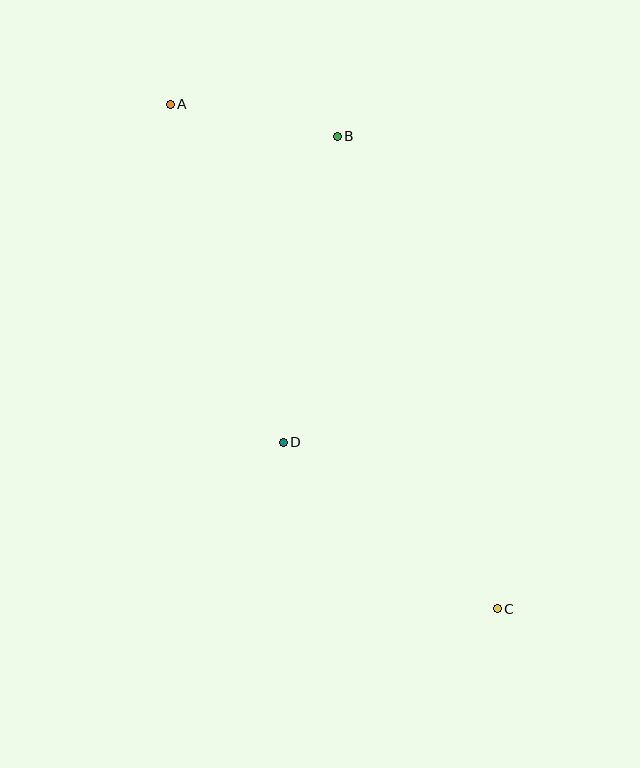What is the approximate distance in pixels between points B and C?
The distance between B and C is approximately 499 pixels.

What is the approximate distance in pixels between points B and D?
The distance between B and D is approximately 311 pixels.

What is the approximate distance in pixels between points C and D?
The distance between C and D is approximately 271 pixels.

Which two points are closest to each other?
Points A and B are closest to each other.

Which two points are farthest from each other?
Points A and C are farthest from each other.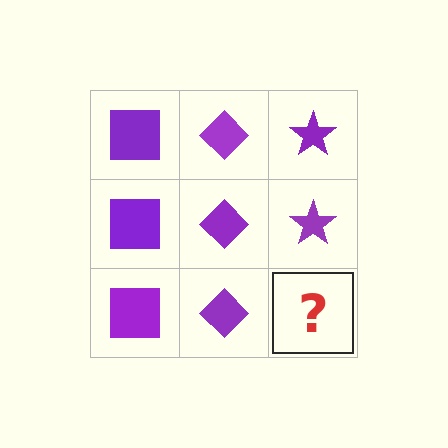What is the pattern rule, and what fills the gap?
The rule is that each column has a consistent shape. The gap should be filled with a purple star.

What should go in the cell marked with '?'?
The missing cell should contain a purple star.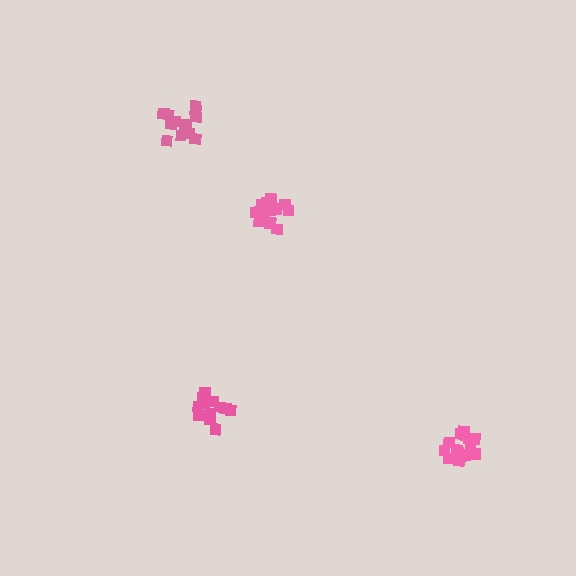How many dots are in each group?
Group 1: 16 dots, Group 2: 16 dots, Group 3: 14 dots, Group 4: 15 dots (61 total).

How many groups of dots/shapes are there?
There are 4 groups.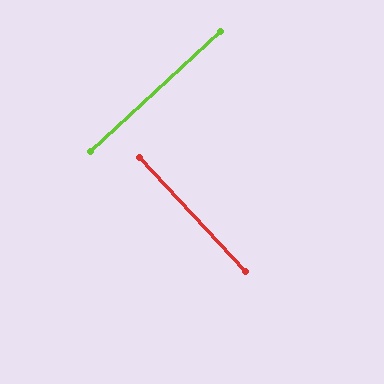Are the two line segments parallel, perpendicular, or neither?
Perpendicular — they meet at approximately 90°.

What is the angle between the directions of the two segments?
Approximately 90 degrees.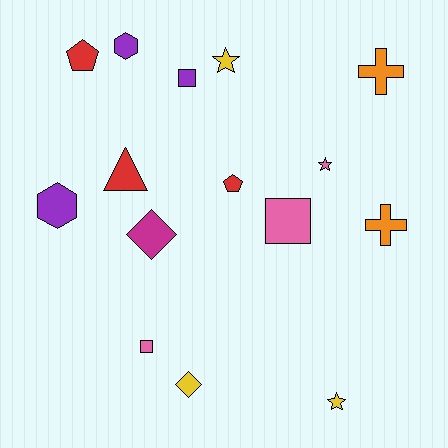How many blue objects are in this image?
There are no blue objects.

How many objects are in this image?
There are 15 objects.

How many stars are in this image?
There are 3 stars.